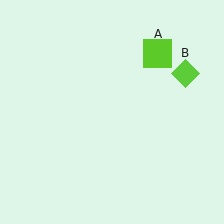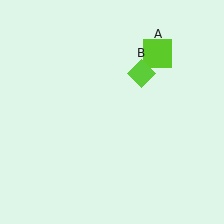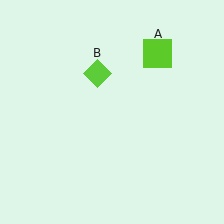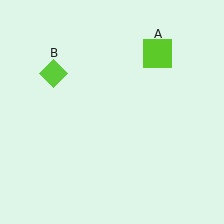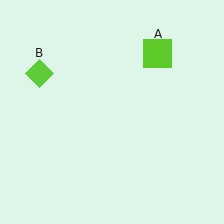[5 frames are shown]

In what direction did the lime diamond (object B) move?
The lime diamond (object B) moved left.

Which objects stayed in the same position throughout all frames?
Lime square (object A) remained stationary.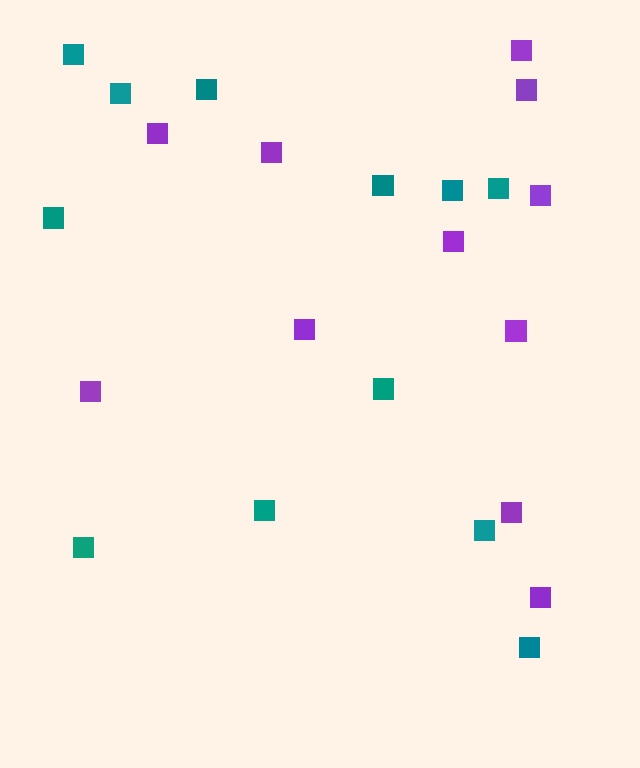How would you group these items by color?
There are 2 groups: one group of purple squares (11) and one group of teal squares (12).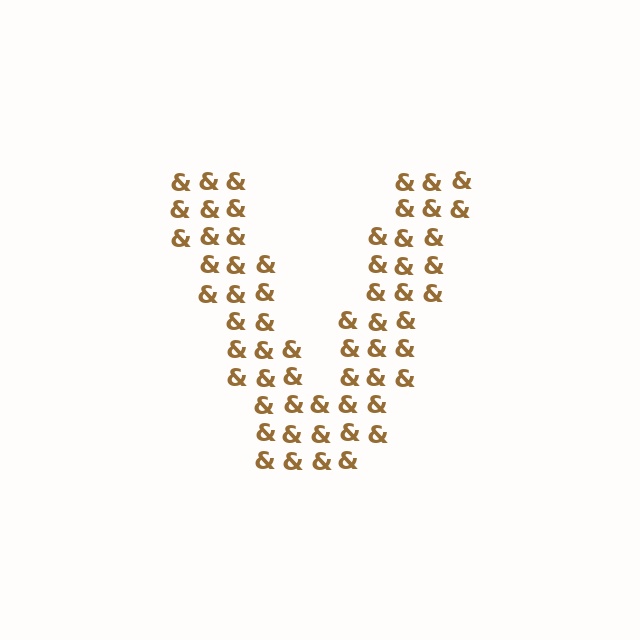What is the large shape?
The large shape is the letter V.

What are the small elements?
The small elements are ampersands.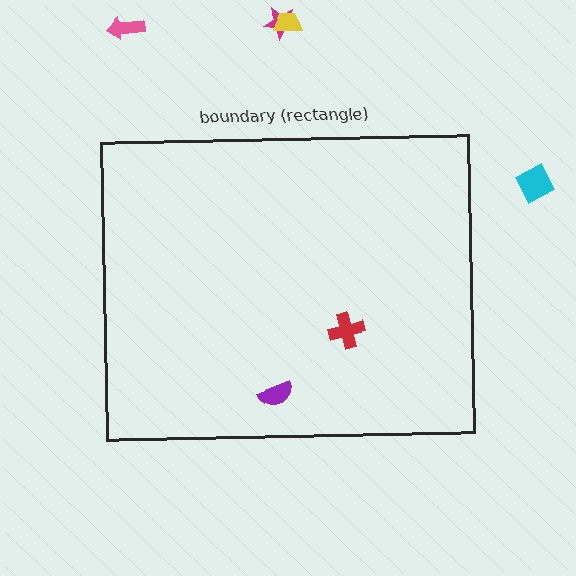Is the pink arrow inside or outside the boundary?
Outside.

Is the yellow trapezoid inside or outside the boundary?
Outside.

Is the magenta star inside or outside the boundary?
Outside.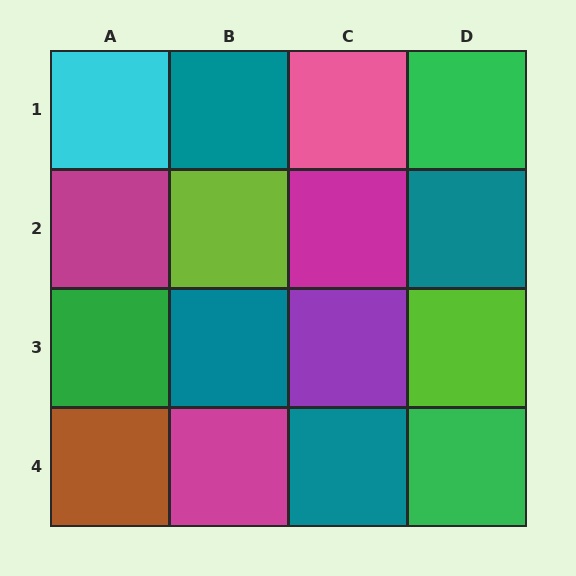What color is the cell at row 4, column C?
Teal.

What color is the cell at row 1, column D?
Green.